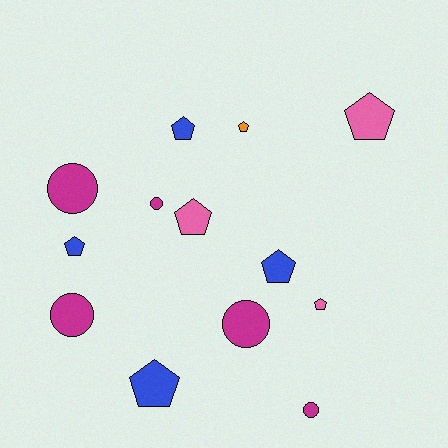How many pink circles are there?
There are no pink circles.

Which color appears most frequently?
Magenta, with 5 objects.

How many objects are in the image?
There are 13 objects.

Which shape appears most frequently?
Pentagon, with 8 objects.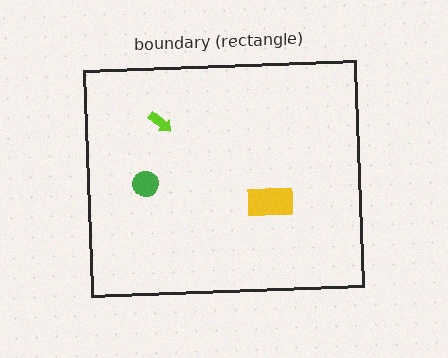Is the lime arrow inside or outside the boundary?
Inside.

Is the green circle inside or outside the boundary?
Inside.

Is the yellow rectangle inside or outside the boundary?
Inside.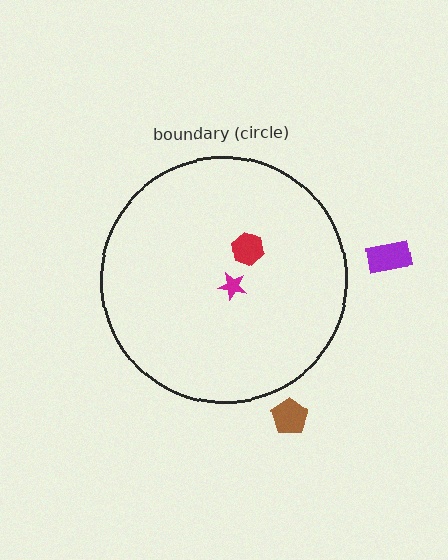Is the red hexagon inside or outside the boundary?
Inside.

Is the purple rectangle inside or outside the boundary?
Outside.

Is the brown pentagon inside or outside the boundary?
Outside.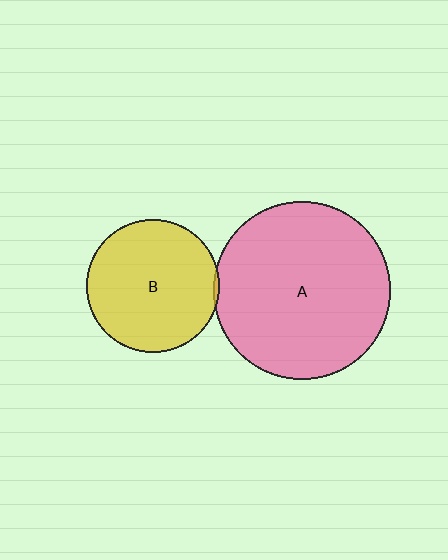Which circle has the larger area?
Circle A (pink).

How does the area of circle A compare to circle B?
Approximately 1.8 times.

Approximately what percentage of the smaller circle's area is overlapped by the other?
Approximately 5%.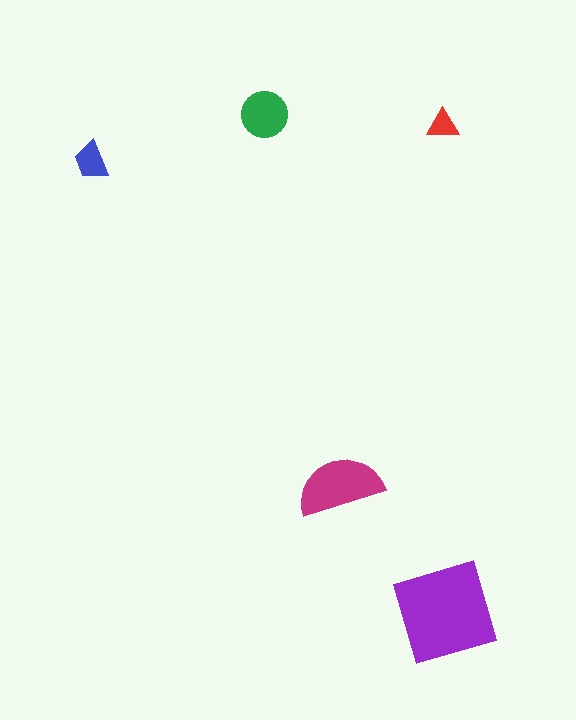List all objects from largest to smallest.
The purple diamond, the magenta semicircle, the green circle, the blue trapezoid, the red triangle.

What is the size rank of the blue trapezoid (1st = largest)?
4th.